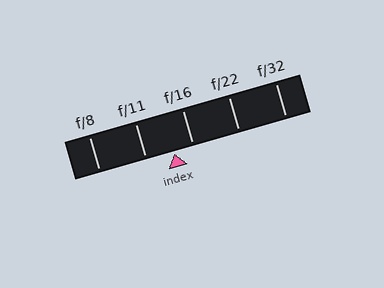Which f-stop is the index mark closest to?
The index mark is closest to f/16.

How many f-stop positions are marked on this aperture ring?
There are 5 f-stop positions marked.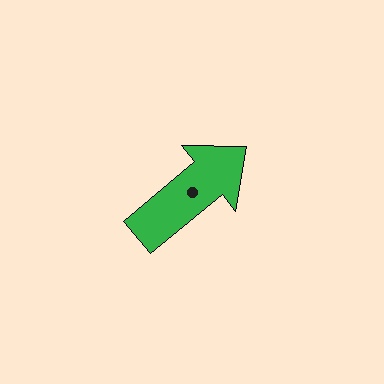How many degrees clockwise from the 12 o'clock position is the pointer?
Approximately 50 degrees.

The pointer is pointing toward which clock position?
Roughly 2 o'clock.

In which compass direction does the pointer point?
Northeast.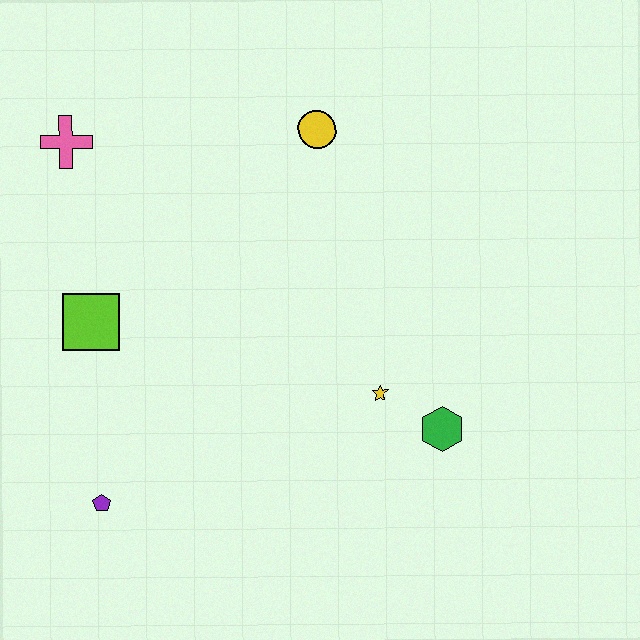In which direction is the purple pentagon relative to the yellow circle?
The purple pentagon is below the yellow circle.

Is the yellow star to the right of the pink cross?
Yes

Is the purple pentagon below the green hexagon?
Yes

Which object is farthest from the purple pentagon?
The yellow circle is farthest from the purple pentagon.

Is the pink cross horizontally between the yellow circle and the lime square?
No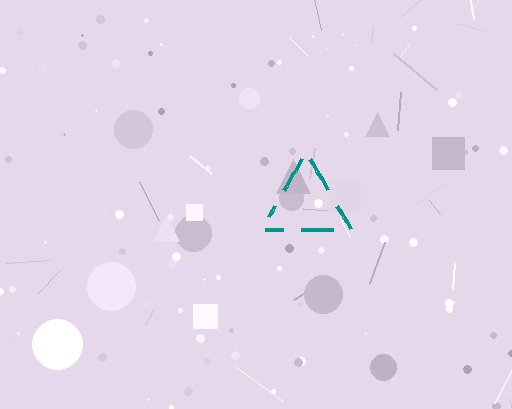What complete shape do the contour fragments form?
The contour fragments form a triangle.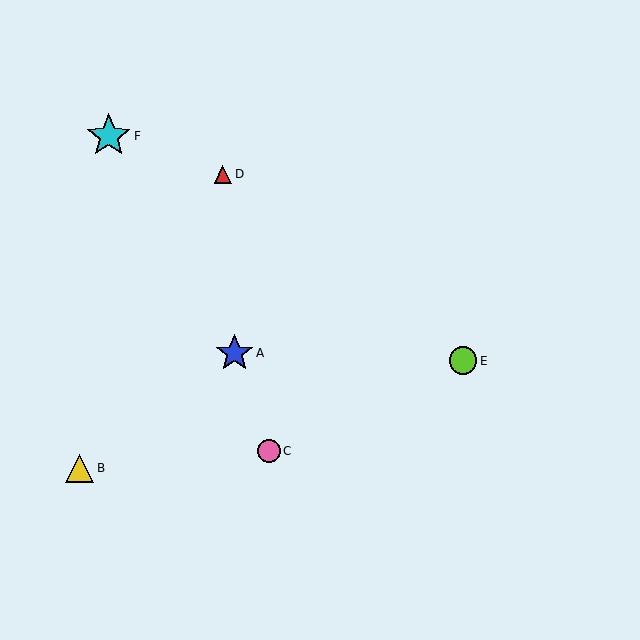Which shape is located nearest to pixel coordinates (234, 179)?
The red triangle (labeled D) at (223, 174) is nearest to that location.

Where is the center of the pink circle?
The center of the pink circle is at (269, 451).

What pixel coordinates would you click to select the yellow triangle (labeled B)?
Click at (80, 468) to select the yellow triangle B.